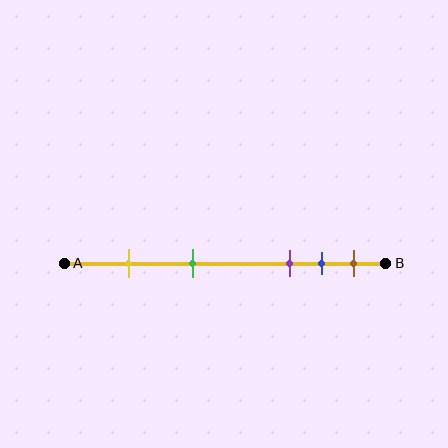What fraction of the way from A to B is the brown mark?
The brown mark is approximately 90% (0.9) of the way from A to B.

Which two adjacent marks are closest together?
The blue and brown marks are the closest adjacent pair.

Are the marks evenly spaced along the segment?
No, the marks are not evenly spaced.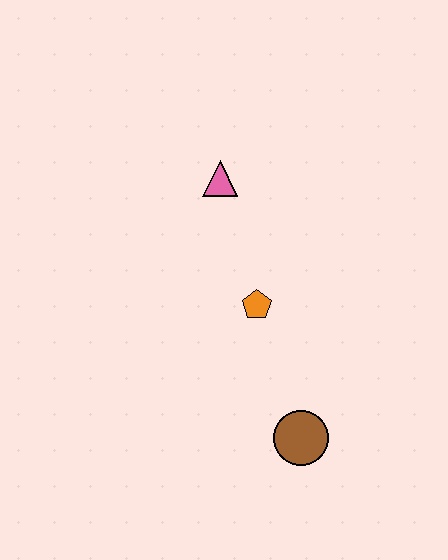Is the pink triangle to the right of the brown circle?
No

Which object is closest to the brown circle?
The orange pentagon is closest to the brown circle.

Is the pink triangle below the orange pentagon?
No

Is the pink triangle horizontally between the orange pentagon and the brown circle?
No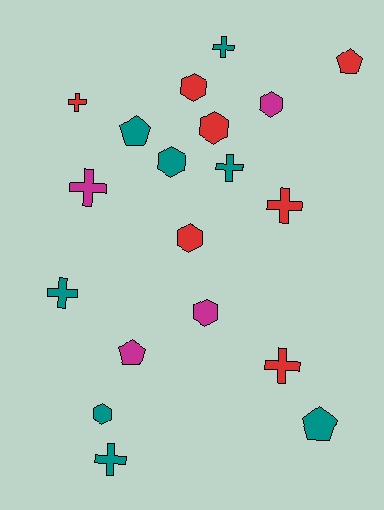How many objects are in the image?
There are 19 objects.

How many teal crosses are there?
There are 4 teal crosses.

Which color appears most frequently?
Teal, with 8 objects.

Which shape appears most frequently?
Cross, with 8 objects.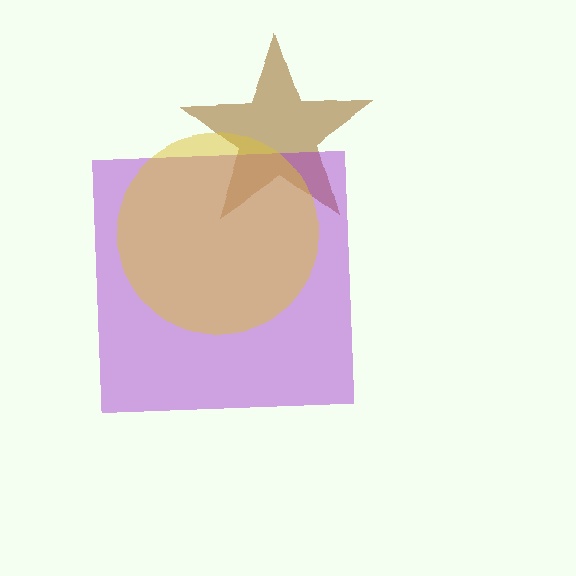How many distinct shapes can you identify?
There are 3 distinct shapes: a brown star, a purple square, a yellow circle.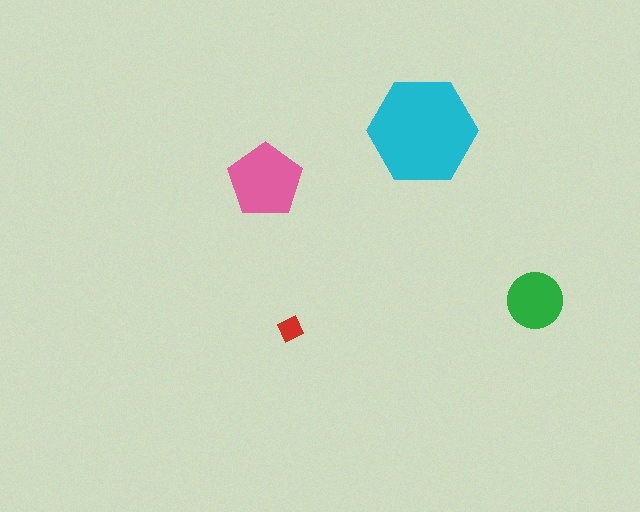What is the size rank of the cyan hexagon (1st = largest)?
1st.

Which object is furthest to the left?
The pink pentagon is leftmost.